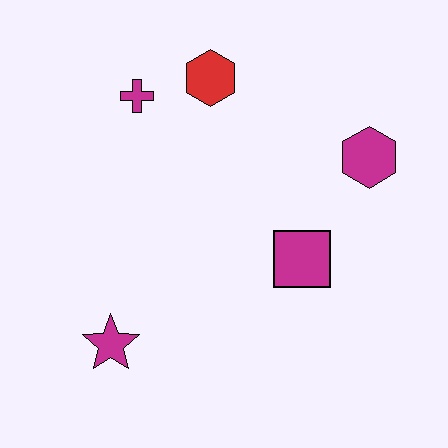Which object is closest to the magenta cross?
The red hexagon is closest to the magenta cross.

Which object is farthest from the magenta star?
The magenta hexagon is farthest from the magenta star.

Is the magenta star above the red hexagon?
No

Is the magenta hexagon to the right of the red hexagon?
Yes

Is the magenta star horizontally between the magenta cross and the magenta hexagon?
No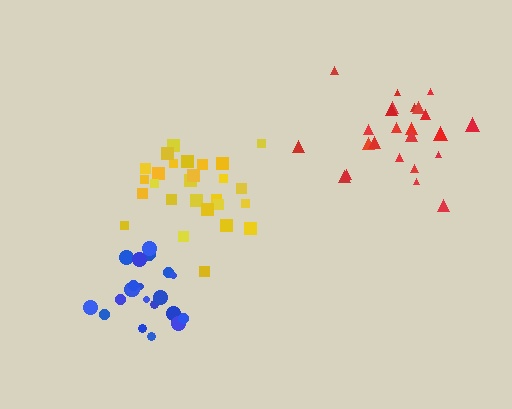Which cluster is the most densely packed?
Blue.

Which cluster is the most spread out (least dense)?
Red.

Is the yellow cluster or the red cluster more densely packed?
Yellow.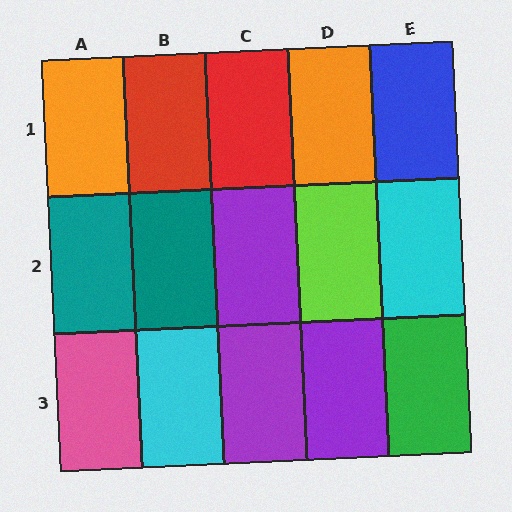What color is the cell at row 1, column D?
Orange.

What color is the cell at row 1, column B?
Red.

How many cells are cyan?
2 cells are cyan.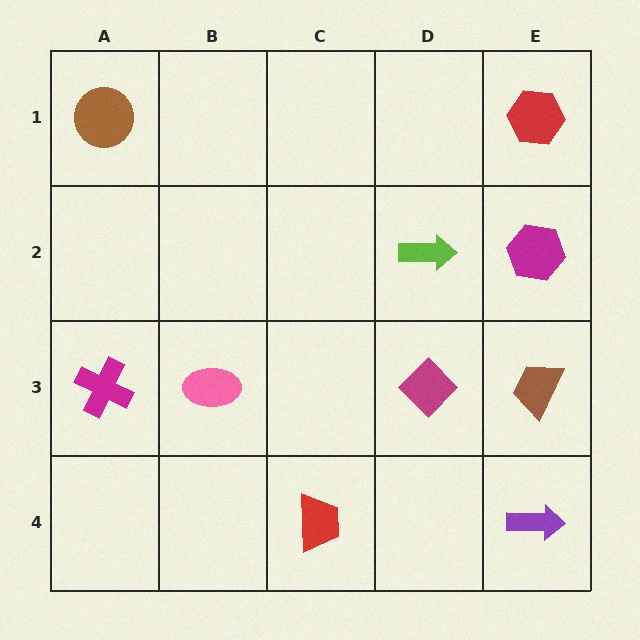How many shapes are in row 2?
2 shapes.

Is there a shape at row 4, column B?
No, that cell is empty.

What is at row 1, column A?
A brown circle.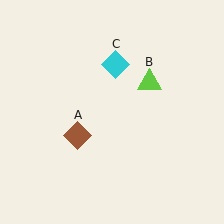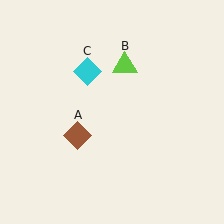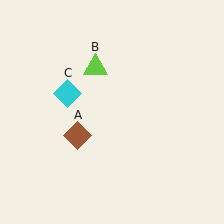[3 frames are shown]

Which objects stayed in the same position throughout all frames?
Brown diamond (object A) remained stationary.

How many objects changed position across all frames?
2 objects changed position: lime triangle (object B), cyan diamond (object C).